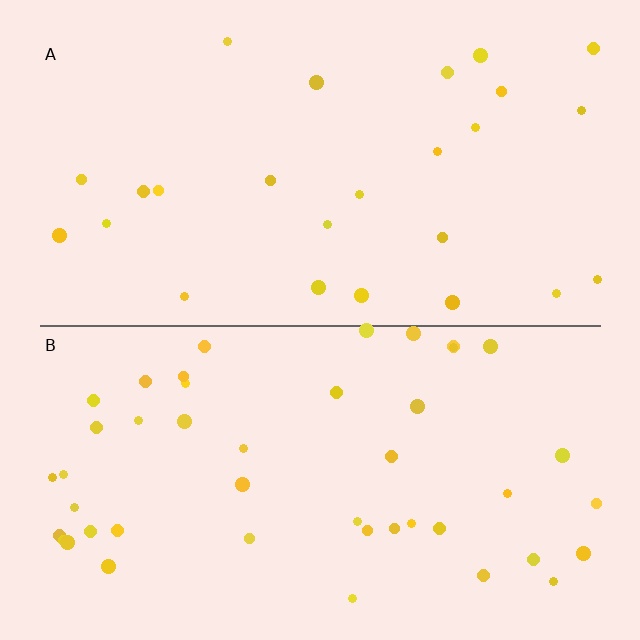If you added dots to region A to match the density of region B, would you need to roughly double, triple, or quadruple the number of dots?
Approximately double.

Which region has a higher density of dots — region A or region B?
B (the bottom).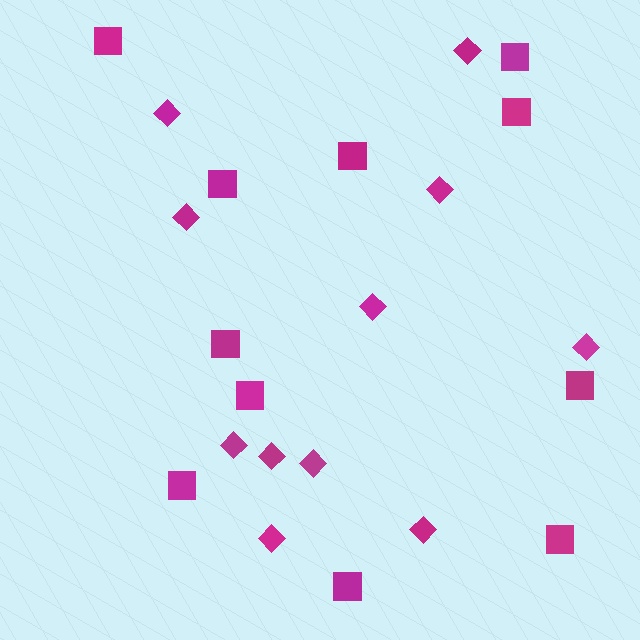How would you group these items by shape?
There are 2 groups: one group of squares (11) and one group of diamonds (11).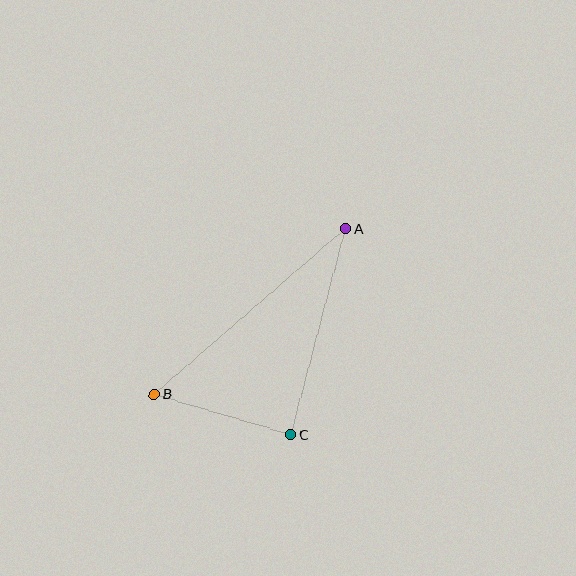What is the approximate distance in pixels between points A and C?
The distance between A and C is approximately 213 pixels.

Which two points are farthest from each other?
Points A and B are farthest from each other.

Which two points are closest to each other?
Points B and C are closest to each other.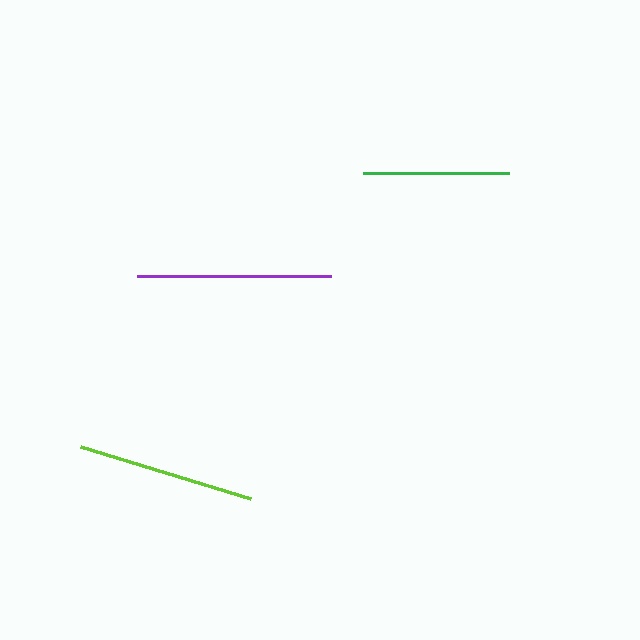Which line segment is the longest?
The purple line is the longest at approximately 194 pixels.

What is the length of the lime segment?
The lime segment is approximately 178 pixels long.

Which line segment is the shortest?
The green line is the shortest at approximately 146 pixels.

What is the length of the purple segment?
The purple segment is approximately 194 pixels long.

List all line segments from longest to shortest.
From longest to shortest: purple, lime, green.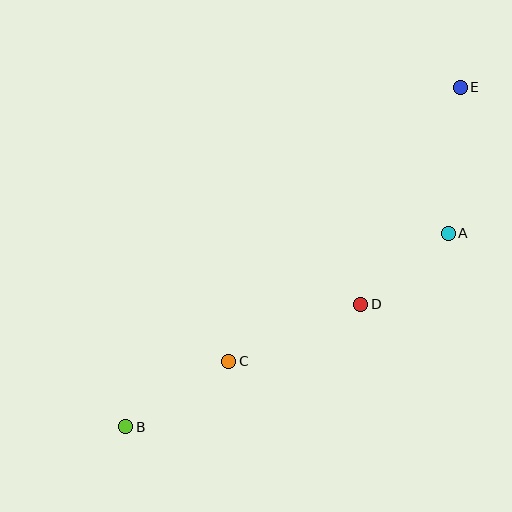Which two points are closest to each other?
Points A and D are closest to each other.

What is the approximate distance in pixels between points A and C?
The distance between A and C is approximately 254 pixels.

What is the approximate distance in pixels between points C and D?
The distance between C and D is approximately 144 pixels.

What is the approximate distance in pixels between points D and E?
The distance between D and E is approximately 239 pixels.